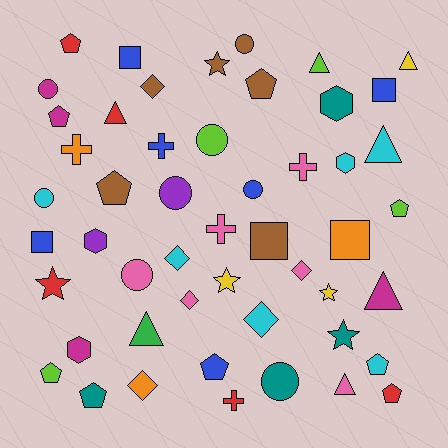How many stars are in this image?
There are 5 stars.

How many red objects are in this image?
There are 5 red objects.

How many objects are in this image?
There are 50 objects.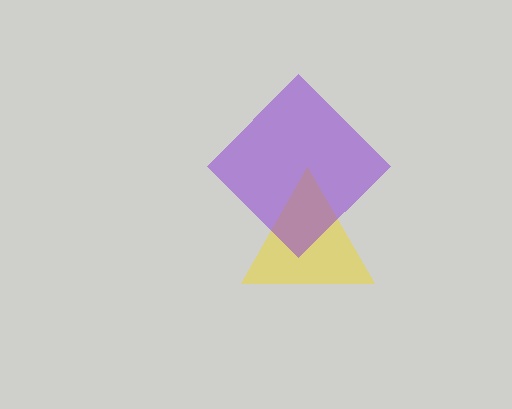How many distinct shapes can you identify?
There are 2 distinct shapes: a yellow triangle, a purple diamond.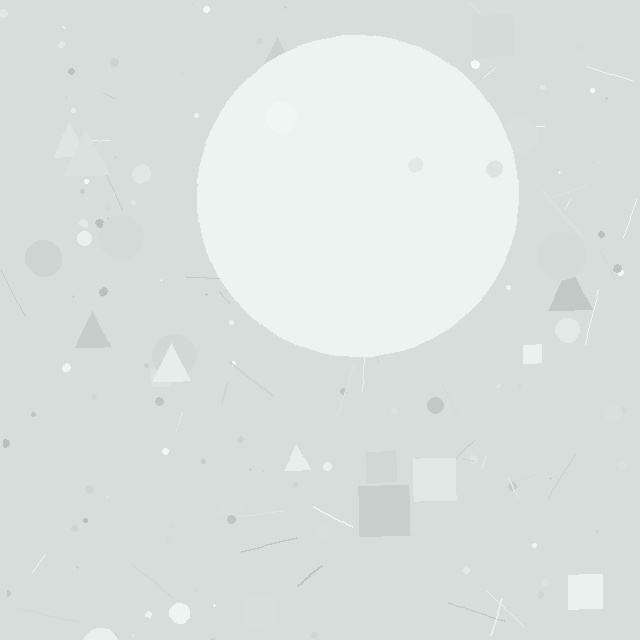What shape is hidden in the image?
A circle is hidden in the image.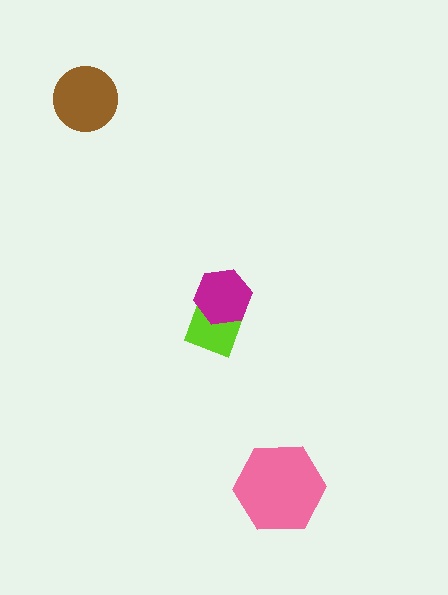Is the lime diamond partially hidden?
Yes, it is partially covered by another shape.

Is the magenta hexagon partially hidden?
No, no other shape covers it.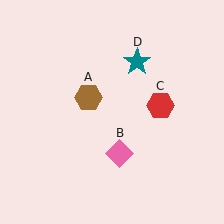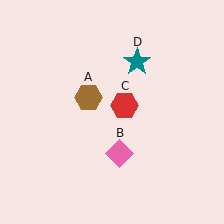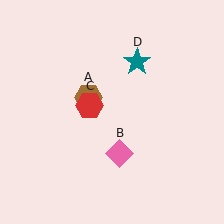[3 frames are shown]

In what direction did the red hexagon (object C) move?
The red hexagon (object C) moved left.